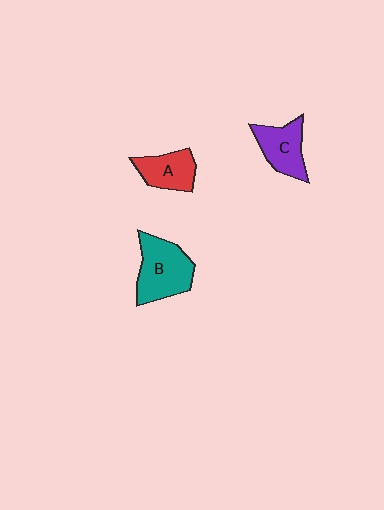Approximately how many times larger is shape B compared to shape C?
Approximately 1.4 times.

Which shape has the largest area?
Shape B (teal).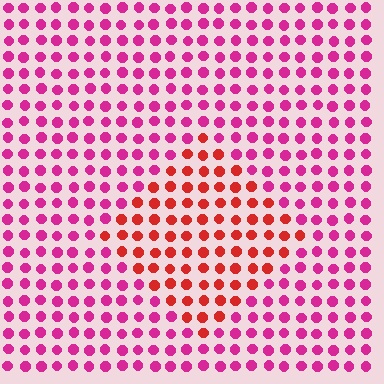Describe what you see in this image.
The image is filled with small magenta elements in a uniform arrangement. A diamond-shaped region is visible where the elements are tinted to a slightly different hue, forming a subtle color boundary.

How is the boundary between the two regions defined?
The boundary is defined purely by a slight shift in hue (about 39 degrees). Spacing, size, and orientation are identical on both sides.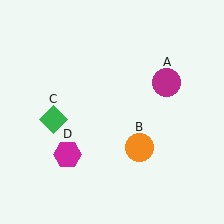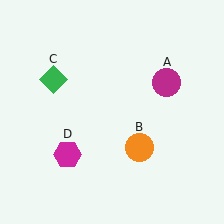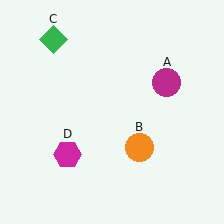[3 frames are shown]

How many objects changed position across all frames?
1 object changed position: green diamond (object C).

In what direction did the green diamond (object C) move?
The green diamond (object C) moved up.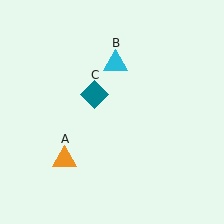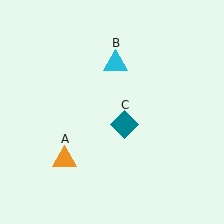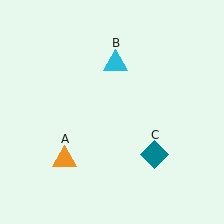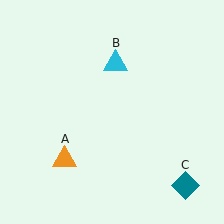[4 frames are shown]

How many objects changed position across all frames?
1 object changed position: teal diamond (object C).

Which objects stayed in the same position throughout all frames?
Orange triangle (object A) and cyan triangle (object B) remained stationary.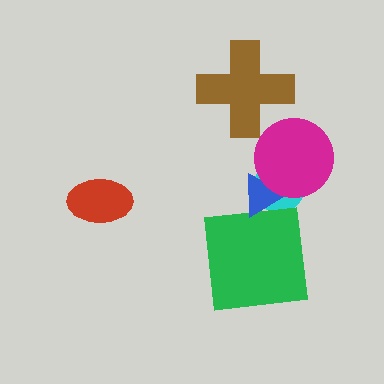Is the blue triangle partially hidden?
Yes, it is partially covered by another shape.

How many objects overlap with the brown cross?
0 objects overlap with the brown cross.